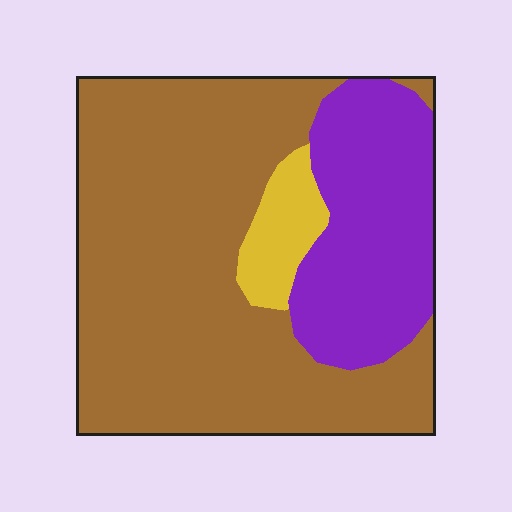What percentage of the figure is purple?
Purple covers roughly 25% of the figure.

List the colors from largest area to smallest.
From largest to smallest: brown, purple, yellow.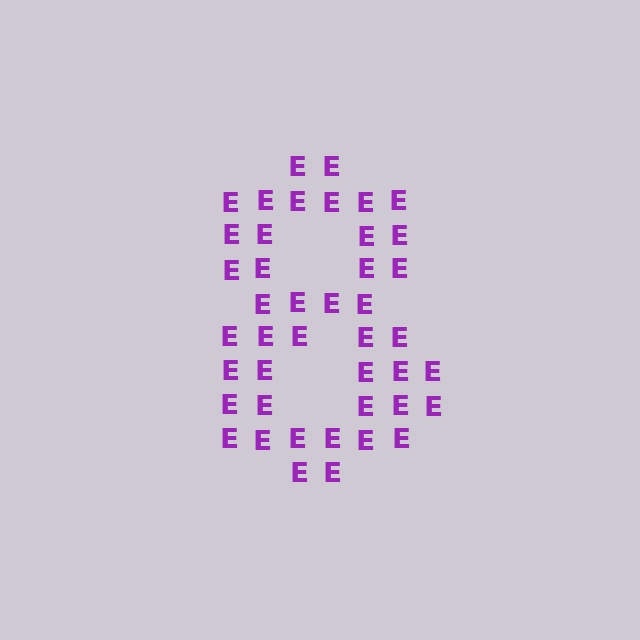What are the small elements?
The small elements are letter E's.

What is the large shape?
The large shape is the digit 8.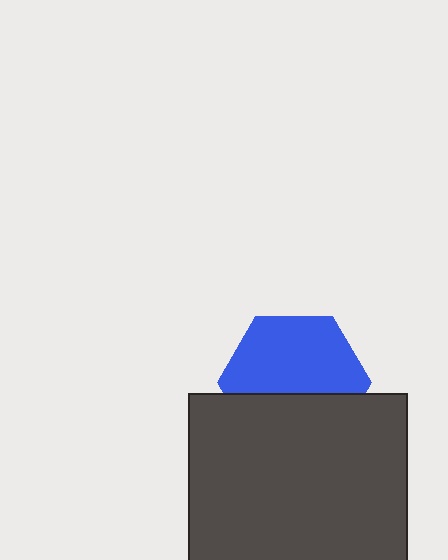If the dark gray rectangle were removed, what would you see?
You would see the complete blue hexagon.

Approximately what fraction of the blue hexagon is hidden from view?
Roughly 40% of the blue hexagon is hidden behind the dark gray rectangle.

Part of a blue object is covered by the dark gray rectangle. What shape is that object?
It is a hexagon.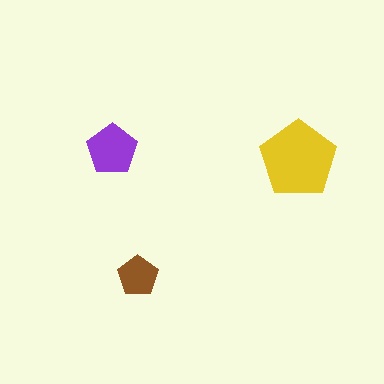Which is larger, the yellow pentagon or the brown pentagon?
The yellow one.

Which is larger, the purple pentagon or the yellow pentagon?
The yellow one.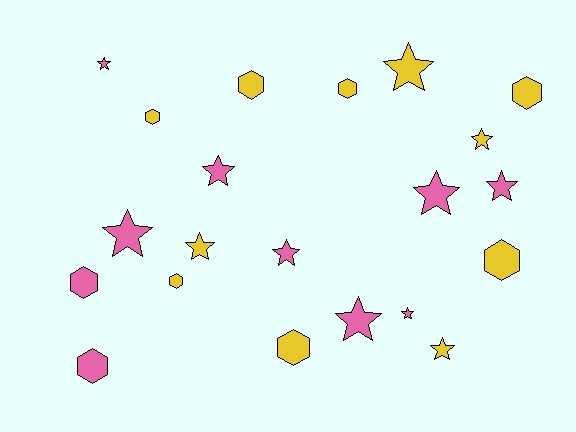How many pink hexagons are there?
There are 2 pink hexagons.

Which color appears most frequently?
Yellow, with 11 objects.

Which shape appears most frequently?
Star, with 12 objects.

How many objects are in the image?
There are 21 objects.